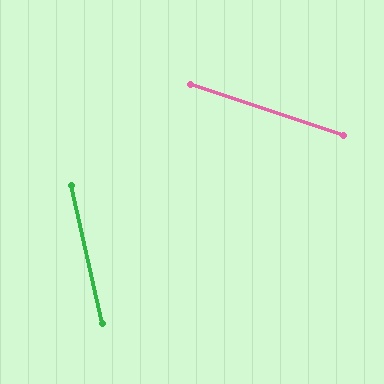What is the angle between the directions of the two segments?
Approximately 59 degrees.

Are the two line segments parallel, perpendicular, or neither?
Neither parallel nor perpendicular — they differ by about 59°.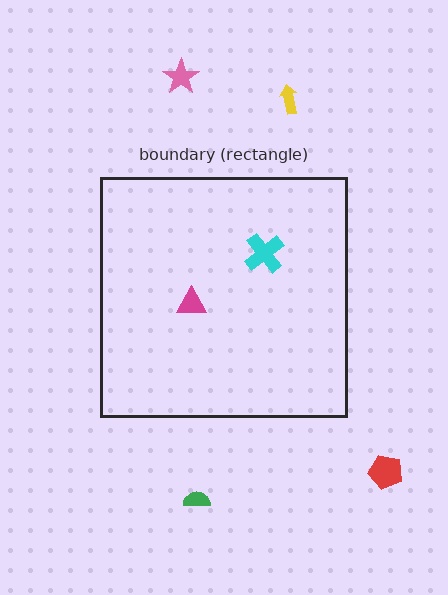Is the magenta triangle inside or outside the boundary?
Inside.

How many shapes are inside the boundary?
2 inside, 4 outside.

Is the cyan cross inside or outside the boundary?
Inside.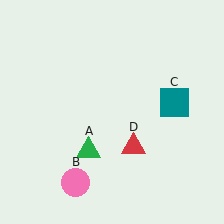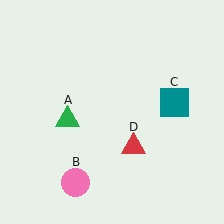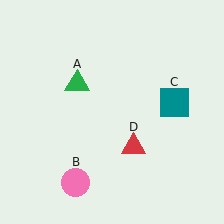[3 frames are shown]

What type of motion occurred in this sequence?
The green triangle (object A) rotated clockwise around the center of the scene.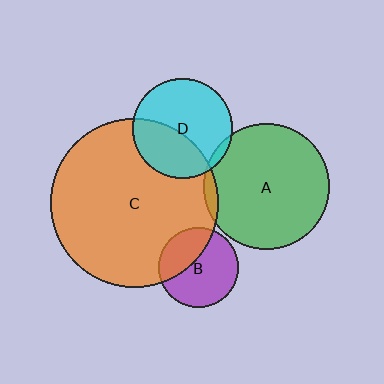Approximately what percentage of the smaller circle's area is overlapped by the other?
Approximately 5%.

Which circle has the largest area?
Circle C (orange).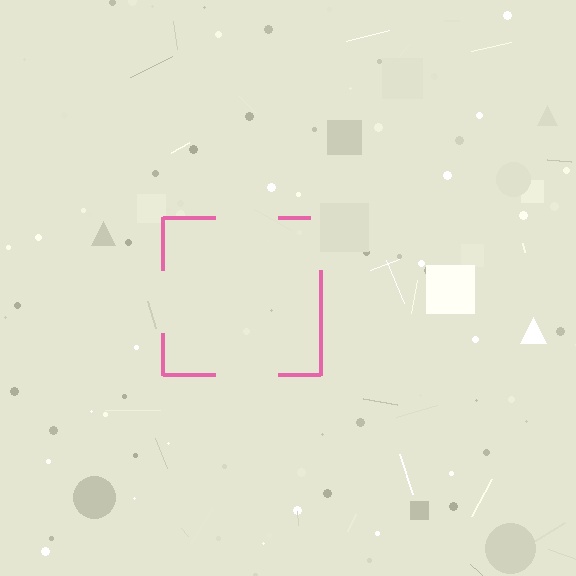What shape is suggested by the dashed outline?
The dashed outline suggests a square.